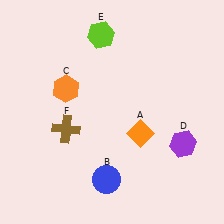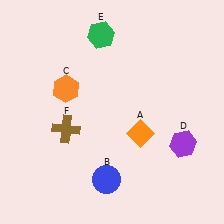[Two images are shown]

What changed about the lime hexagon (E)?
In Image 1, E is lime. In Image 2, it changed to green.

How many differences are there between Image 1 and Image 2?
There is 1 difference between the two images.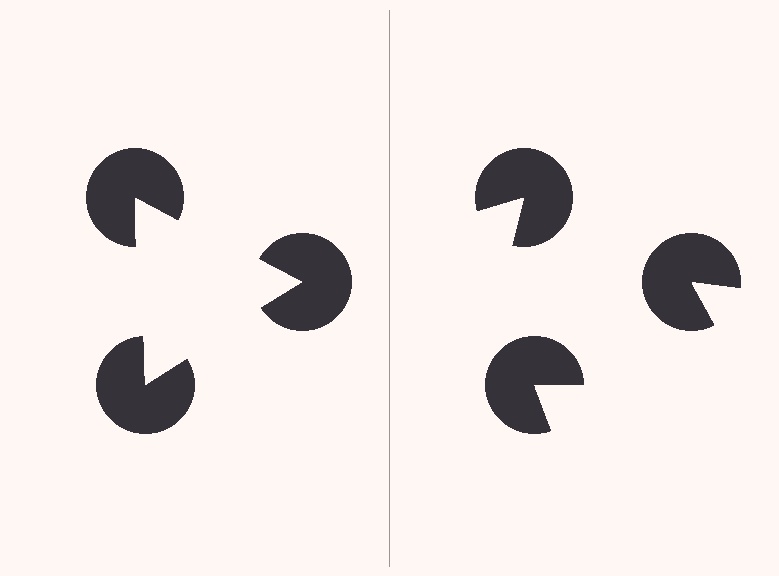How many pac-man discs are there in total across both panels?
6 — 3 on each side.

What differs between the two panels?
The pac-man discs are positioned identically on both sides; only the wedge orientations differ. On the left they align to a triangle; on the right they are misaligned.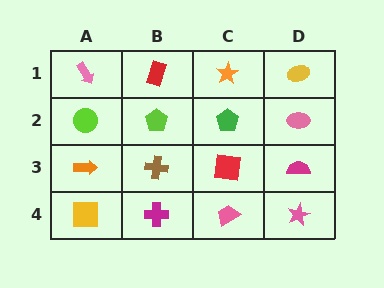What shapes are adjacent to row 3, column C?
A green pentagon (row 2, column C), a pink trapezoid (row 4, column C), a brown cross (row 3, column B), a magenta semicircle (row 3, column D).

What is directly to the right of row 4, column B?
A pink trapezoid.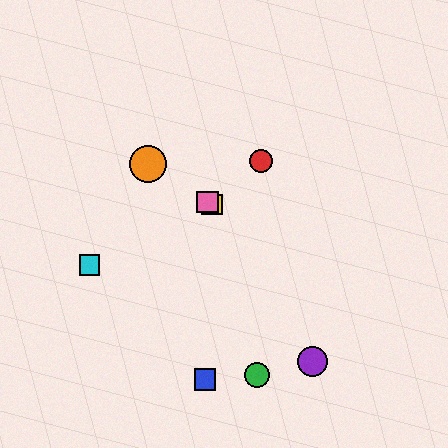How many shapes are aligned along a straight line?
3 shapes (the yellow square, the orange circle, the pink square) are aligned along a straight line.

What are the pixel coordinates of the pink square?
The pink square is at (208, 202).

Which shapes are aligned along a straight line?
The yellow square, the orange circle, the pink square are aligned along a straight line.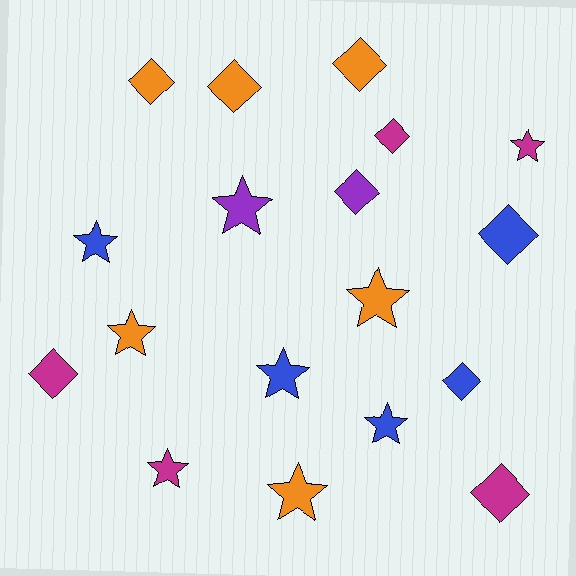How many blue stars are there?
There are 3 blue stars.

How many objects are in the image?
There are 18 objects.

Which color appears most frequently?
Orange, with 6 objects.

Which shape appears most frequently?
Diamond, with 9 objects.